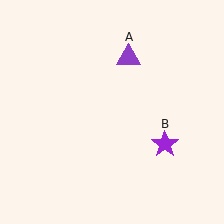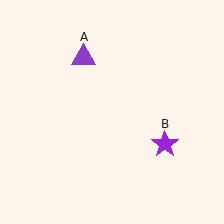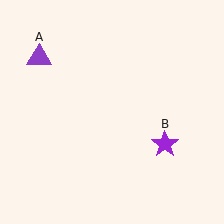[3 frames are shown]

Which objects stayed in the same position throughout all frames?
Purple star (object B) remained stationary.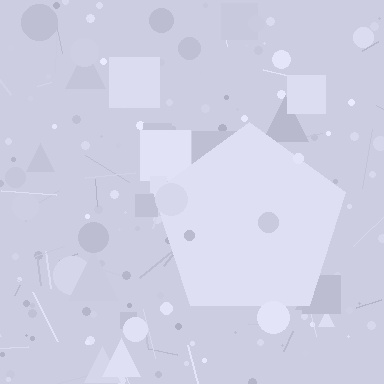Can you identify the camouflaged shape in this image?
The camouflaged shape is a pentagon.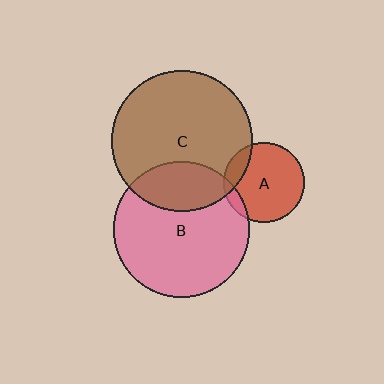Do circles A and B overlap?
Yes.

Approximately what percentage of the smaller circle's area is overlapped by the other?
Approximately 10%.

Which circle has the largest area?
Circle C (brown).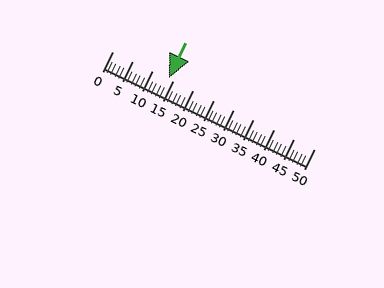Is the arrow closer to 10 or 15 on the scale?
The arrow is closer to 15.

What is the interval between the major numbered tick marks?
The major tick marks are spaced 5 units apart.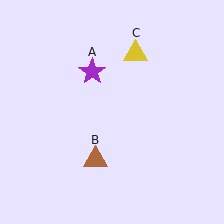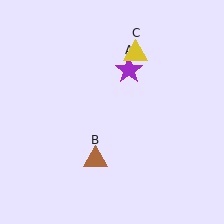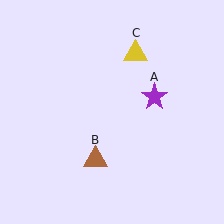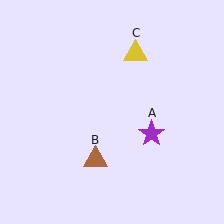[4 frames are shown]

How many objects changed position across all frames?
1 object changed position: purple star (object A).